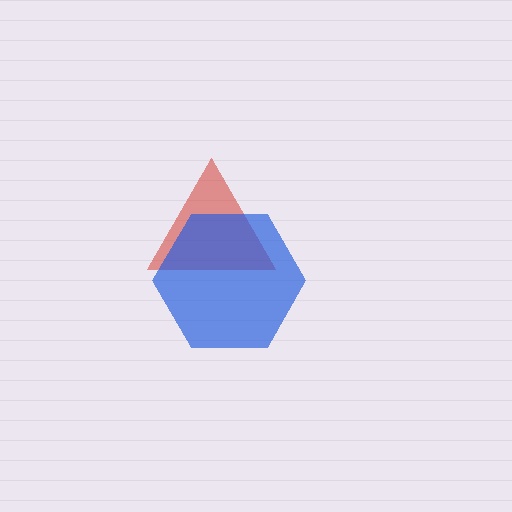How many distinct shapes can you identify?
There are 2 distinct shapes: a red triangle, a blue hexagon.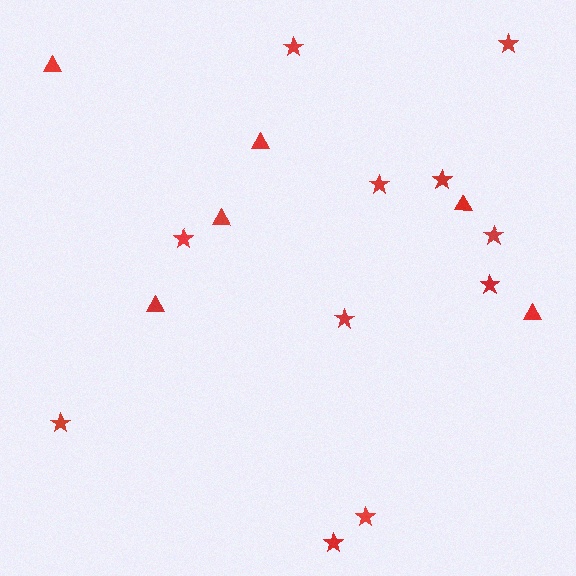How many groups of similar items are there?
There are 2 groups: one group of stars (11) and one group of triangles (6).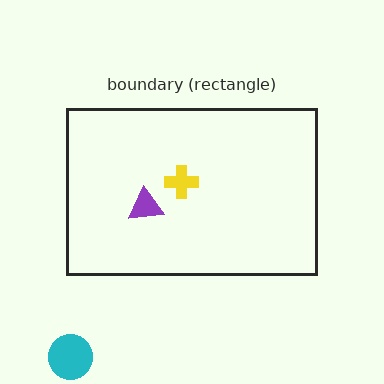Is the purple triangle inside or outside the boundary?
Inside.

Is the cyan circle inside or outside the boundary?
Outside.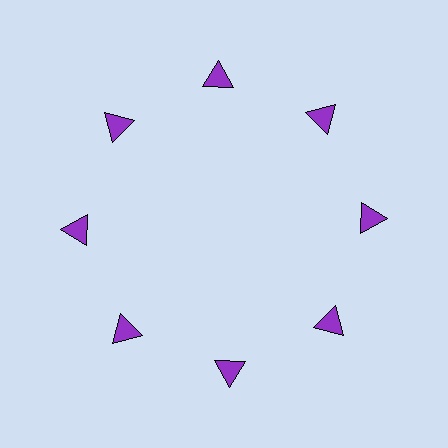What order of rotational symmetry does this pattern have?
This pattern has 8-fold rotational symmetry.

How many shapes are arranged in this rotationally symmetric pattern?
There are 8 shapes, arranged in 8 groups of 1.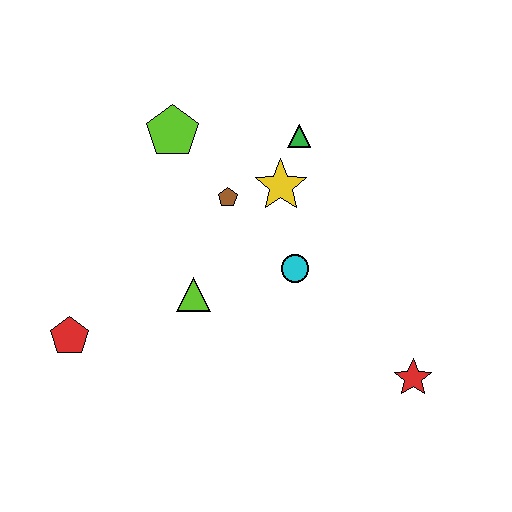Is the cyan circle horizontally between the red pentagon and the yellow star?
No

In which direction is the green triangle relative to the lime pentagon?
The green triangle is to the right of the lime pentagon.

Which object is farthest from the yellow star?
The red pentagon is farthest from the yellow star.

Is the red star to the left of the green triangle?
No